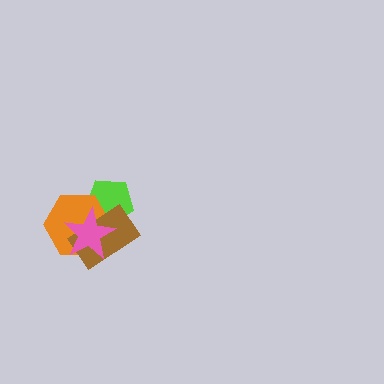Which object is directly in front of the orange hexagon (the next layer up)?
The brown rectangle is directly in front of the orange hexagon.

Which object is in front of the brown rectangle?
The pink star is in front of the brown rectangle.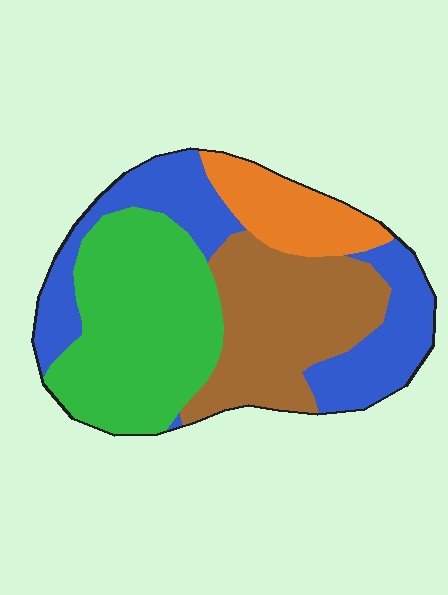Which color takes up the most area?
Green, at roughly 35%.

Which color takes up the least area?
Orange, at roughly 10%.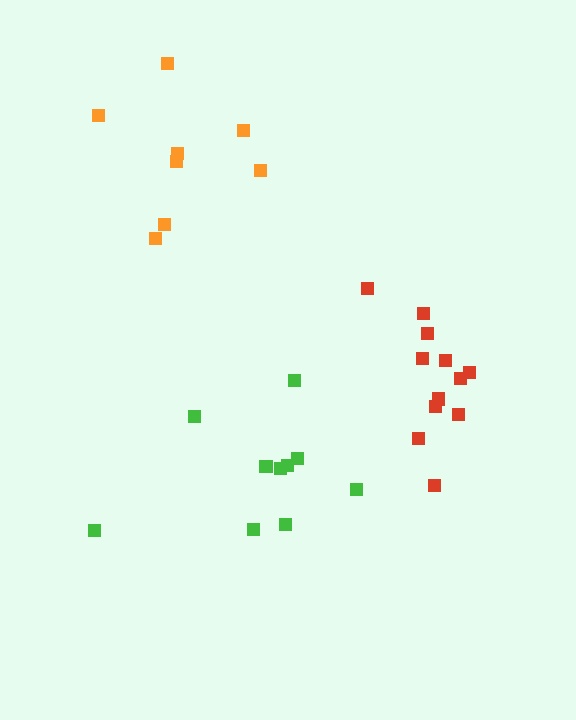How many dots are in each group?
Group 1: 8 dots, Group 2: 12 dots, Group 3: 10 dots (30 total).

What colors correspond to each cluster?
The clusters are colored: orange, red, green.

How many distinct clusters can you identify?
There are 3 distinct clusters.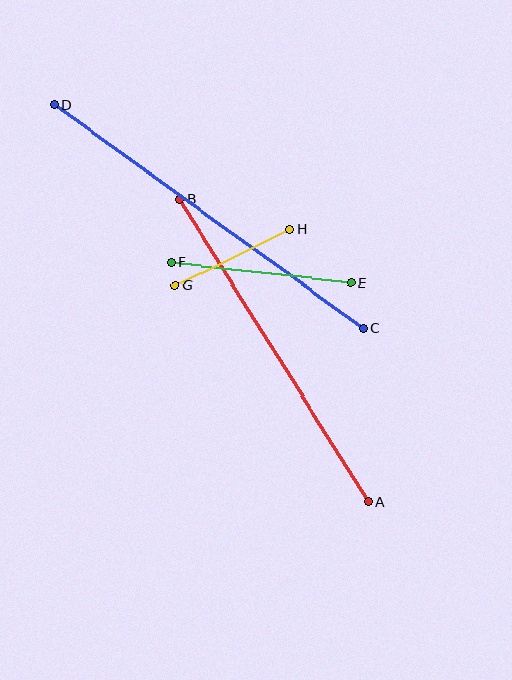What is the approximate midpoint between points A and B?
The midpoint is at approximately (274, 351) pixels.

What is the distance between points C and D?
The distance is approximately 381 pixels.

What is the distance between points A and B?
The distance is approximately 356 pixels.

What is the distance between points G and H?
The distance is approximately 127 pixels.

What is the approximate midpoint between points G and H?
The midpoint is at approximately (232, 258) pixels.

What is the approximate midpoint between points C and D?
The midpoint is at approximately (209, 217) pixels.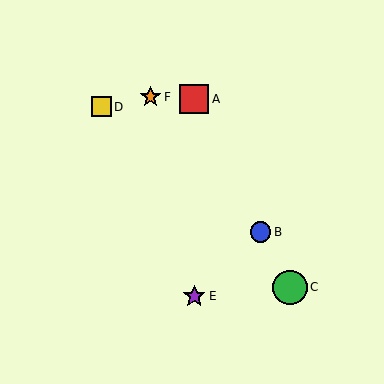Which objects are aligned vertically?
Objects A, E are aligned vertically.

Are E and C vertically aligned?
No, E is at x≈194 and C is at x≈290.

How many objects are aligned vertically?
2 objects (A, E) are aligned vertically.